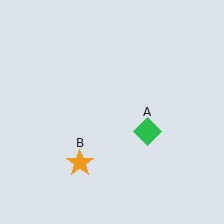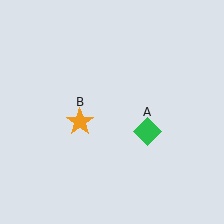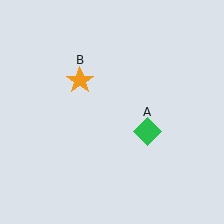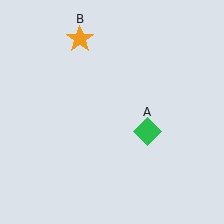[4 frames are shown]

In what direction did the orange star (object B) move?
The orange star (object B) moved up.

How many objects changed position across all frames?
1 object changed position: orange star (object B).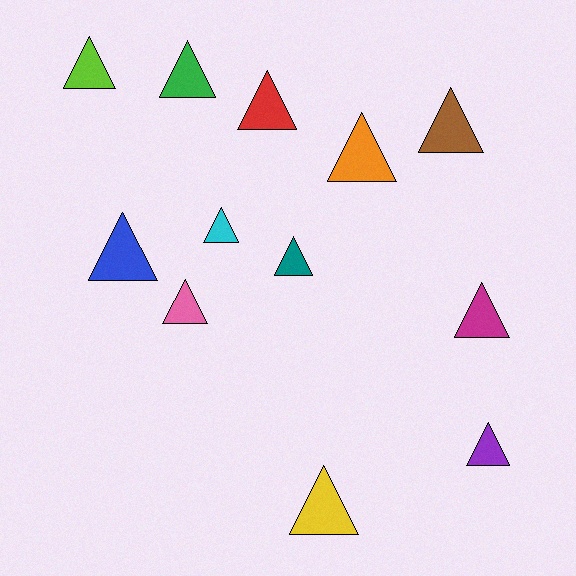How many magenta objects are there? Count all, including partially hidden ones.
There is 1 magenta object.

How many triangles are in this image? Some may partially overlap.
There are 12 triangles.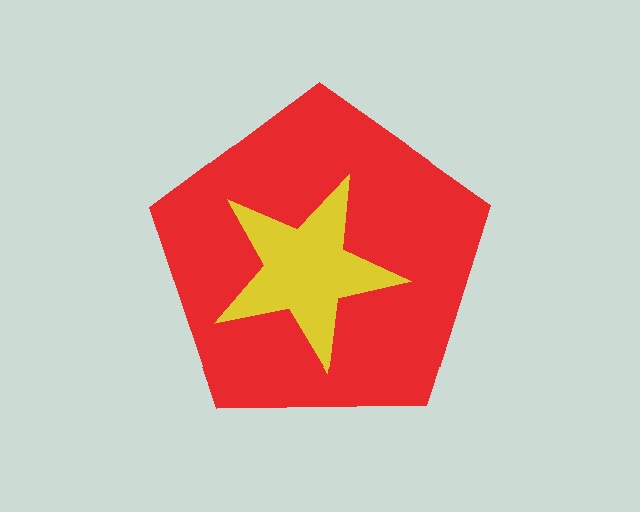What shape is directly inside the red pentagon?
The yellow star.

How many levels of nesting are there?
2.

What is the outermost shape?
The red pentagon.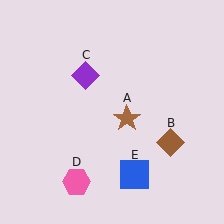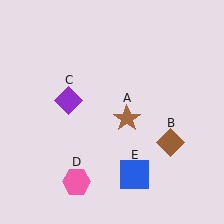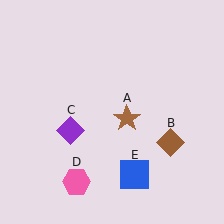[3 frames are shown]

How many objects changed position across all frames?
1 object changed position: purple diamond (object C).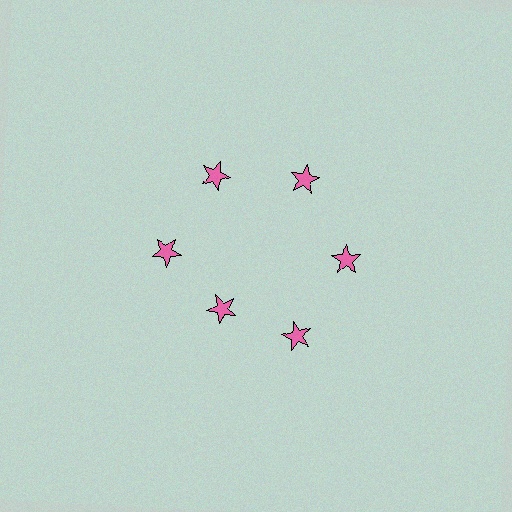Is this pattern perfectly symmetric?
No. The 6 pink stars are arranged in a ring, but one element near the 7 o'clock position is pulled inward toward the center, breaking the 6-fold rotational symmetry.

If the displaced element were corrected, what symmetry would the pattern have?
It would have 6-fold rotational symmetry — the pattern would map onto itself every 60 degrees.